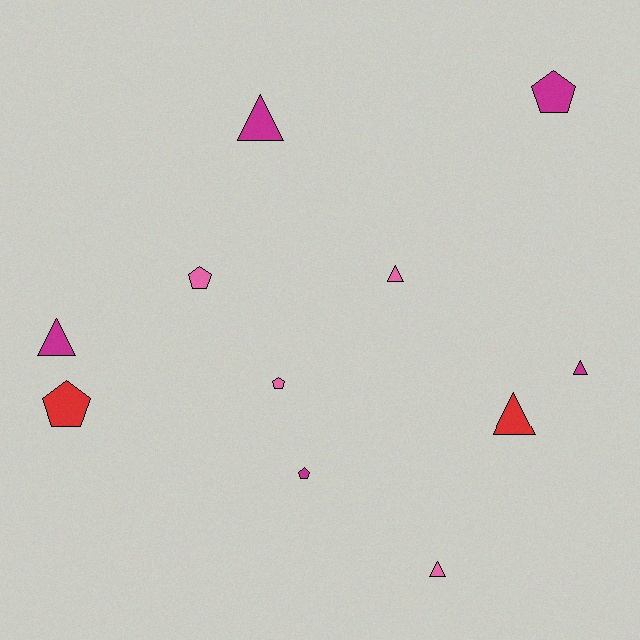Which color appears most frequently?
Magenta, with 5 objects.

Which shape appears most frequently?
Triangle, with 6 objects.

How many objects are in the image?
There are 11 objects.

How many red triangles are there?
There is 1 red triangle.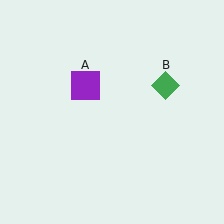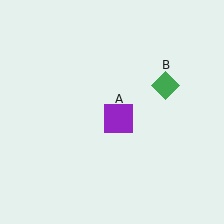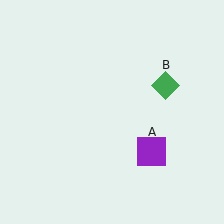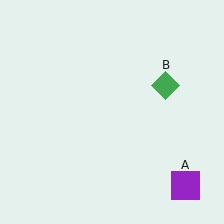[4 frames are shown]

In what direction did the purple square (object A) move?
The purple square (object A) moved down and to the right.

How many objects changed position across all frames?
1 object changed position: purple square (object A).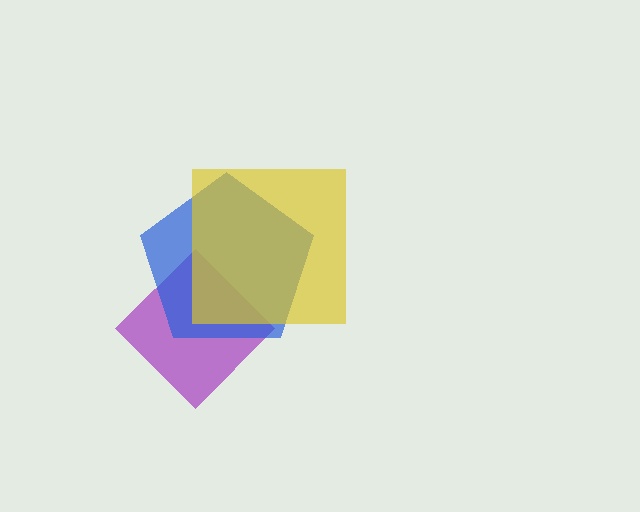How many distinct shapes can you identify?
There are 3 distinct shapes: a purple diamond, a blue pentagon, a yellow square.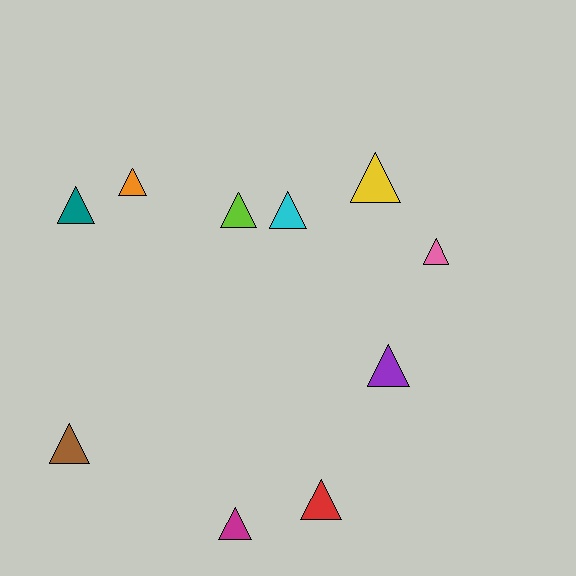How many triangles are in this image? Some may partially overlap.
There are 10 triangles.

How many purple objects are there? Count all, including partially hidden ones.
There is 1 purple object.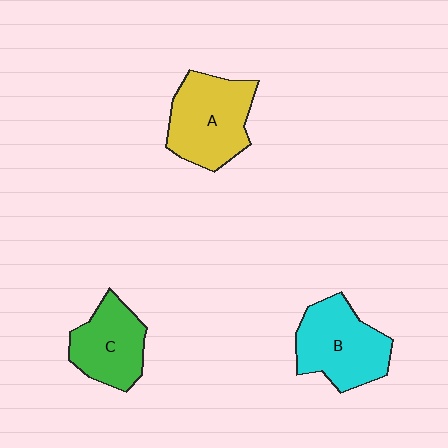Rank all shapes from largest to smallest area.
From largest to smallest: A (yellow), B (cyan), C (green).